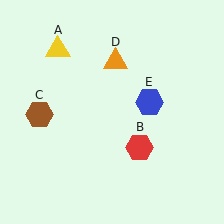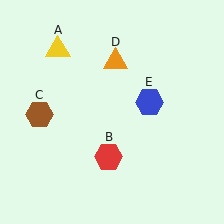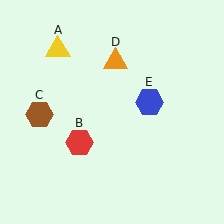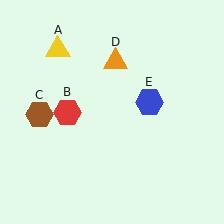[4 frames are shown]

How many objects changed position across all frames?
1 object changed position: red hexagon (object B).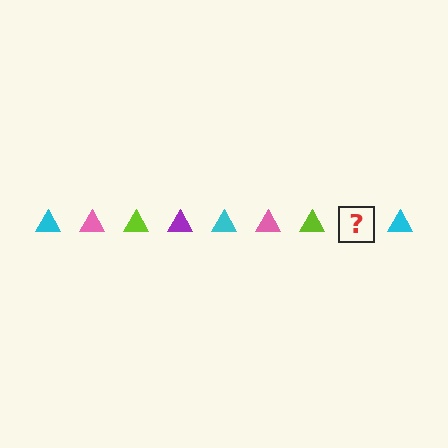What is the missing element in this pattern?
The missing element is a purple triangle.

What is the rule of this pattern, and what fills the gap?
The rule is that the pattern cycles through cyan, pink, lime, purple triangles. The gap should be filled with a purple triangle.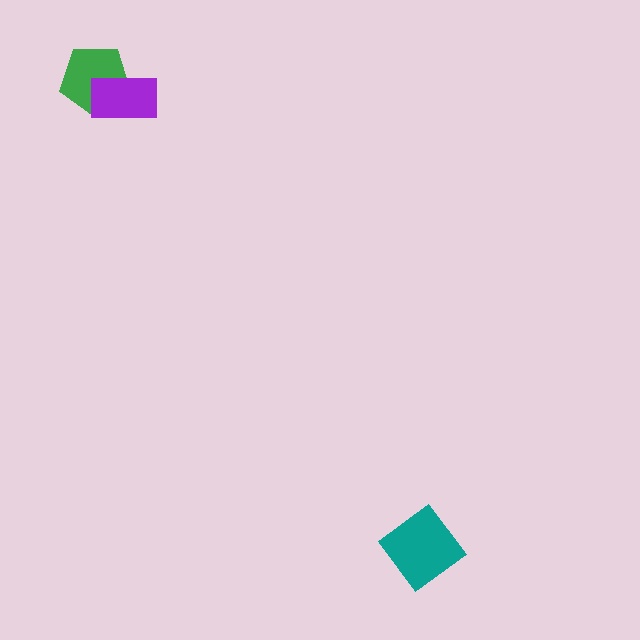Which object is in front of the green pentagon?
The purple rectangle is in front of the green pentagon.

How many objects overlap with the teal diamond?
0 objects overlap with the teal diamond.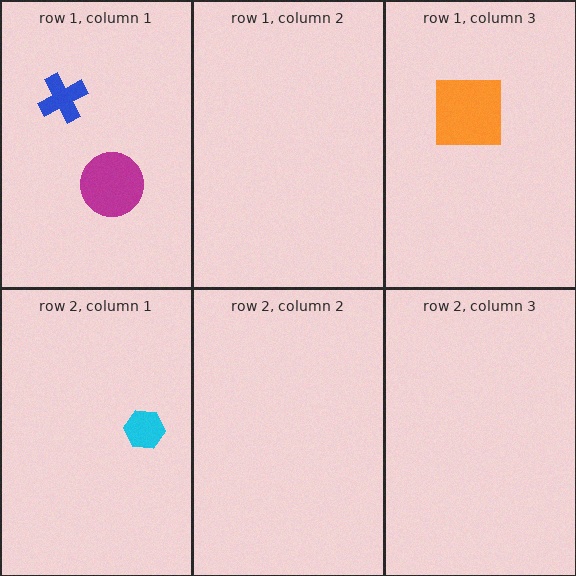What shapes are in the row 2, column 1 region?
The cyan hexagon.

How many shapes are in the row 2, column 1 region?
1.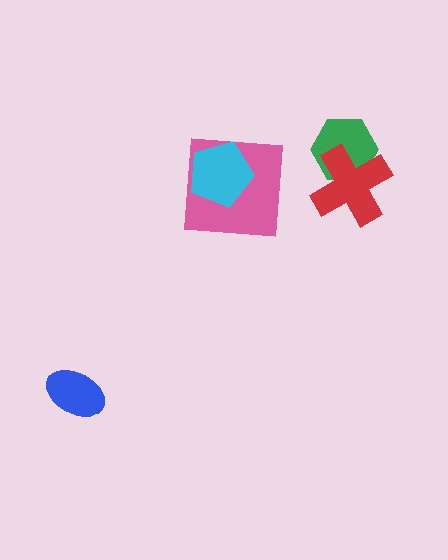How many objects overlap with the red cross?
1 object overlaps with the red cross.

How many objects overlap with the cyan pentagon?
1 object overlaps with the cyan pentagon.